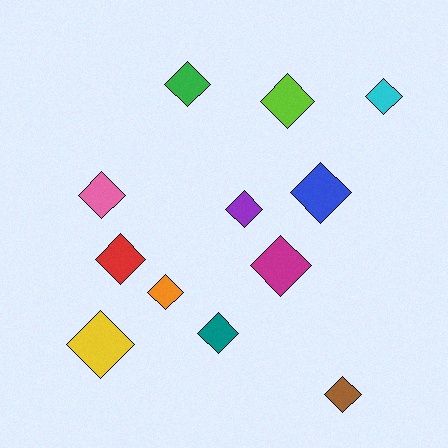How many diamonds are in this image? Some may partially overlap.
There are 12 diamonds.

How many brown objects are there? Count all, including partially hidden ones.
There is 1 brown object.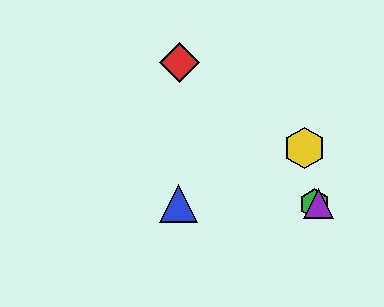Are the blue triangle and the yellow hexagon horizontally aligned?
No, the blue triangle is at y≈204 and the yellow hexagon is at y≈148.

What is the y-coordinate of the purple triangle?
The purple triangle is at y≈204.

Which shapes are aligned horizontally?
The blue triangle, the green hexagon, the purple triangle are aligned horizontally.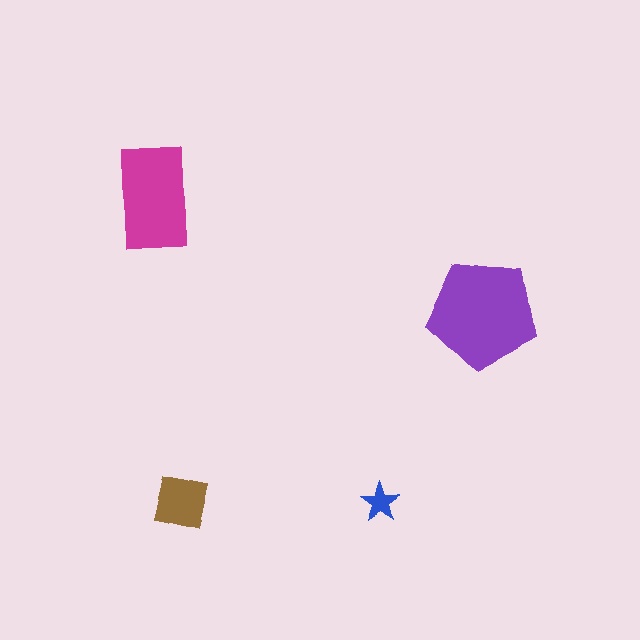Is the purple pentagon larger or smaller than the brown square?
Larger.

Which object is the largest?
The purple pentagon.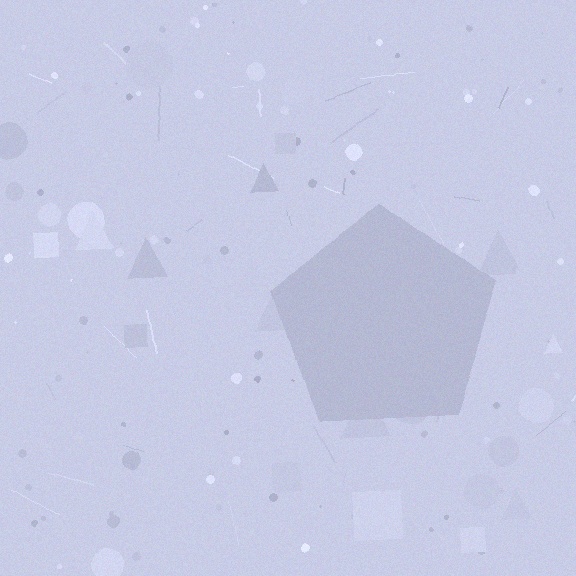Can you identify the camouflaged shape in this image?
The camouflaged shape is a pentagon.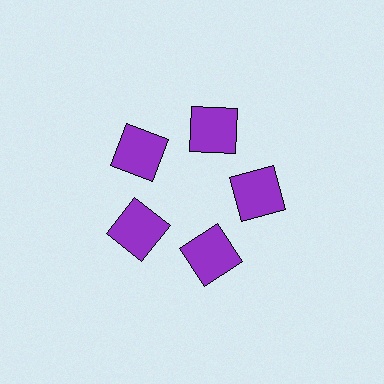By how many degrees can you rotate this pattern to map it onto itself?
The pattern maps onto itself every 72 degrees of rotation.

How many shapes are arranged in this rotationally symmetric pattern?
There are 5 shapes, arranged in 5 groups of 1.